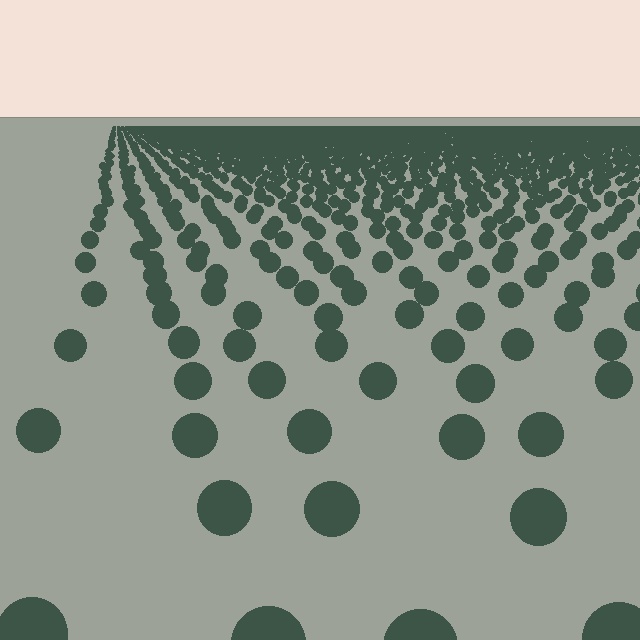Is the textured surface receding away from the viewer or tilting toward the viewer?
The surface is receding away from the viewer. Texture elements get smaller and denser toward the top.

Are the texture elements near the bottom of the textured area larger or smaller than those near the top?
Larger. Near the bottom, elements are closer to the viewer and appear at a bigger on-screen size.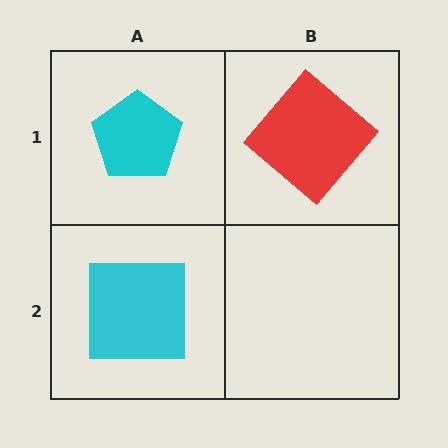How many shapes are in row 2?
1 shape.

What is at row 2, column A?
A cyan square.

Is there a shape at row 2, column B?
No, that cell is empty.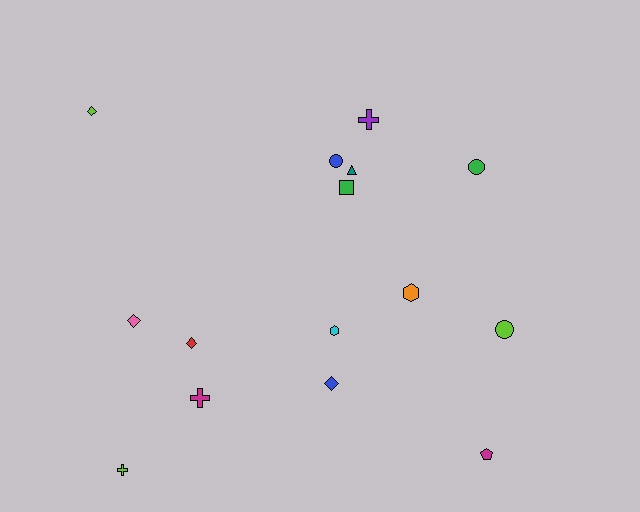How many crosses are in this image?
There are 3 crosses.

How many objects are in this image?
There are 15 objects.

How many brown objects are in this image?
There are no brown objects.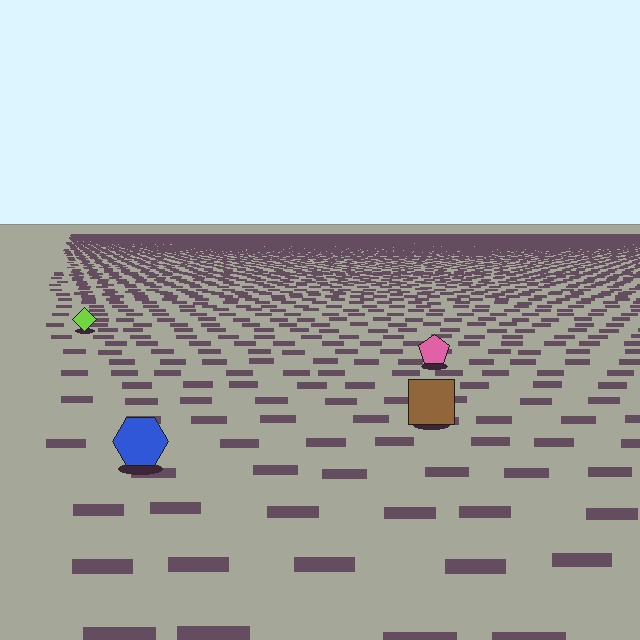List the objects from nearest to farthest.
From nearest to farthest: the blue hexagon, the brown square, the pink pentagon, the lime diamond.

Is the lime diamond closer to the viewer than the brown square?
No. The brown square is closer — you can tell from the texture gradient: the ground texture is coarser near it.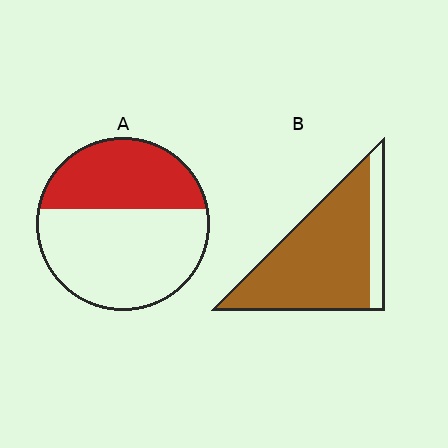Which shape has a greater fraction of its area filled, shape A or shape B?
Shape B.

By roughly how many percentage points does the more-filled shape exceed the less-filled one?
By roughly 45 percentage points (B over A).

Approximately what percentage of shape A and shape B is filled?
A is approximately 40% and B is approximately 85%.